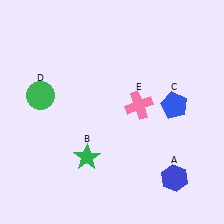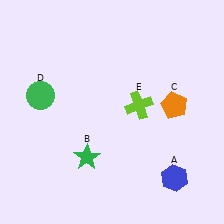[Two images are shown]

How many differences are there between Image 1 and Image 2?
There are 2 differences between the two images.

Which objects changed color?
C changed from blue to orange. E changed from pink to lime.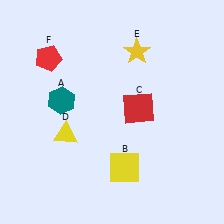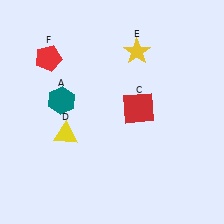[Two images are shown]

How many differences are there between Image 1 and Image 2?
There is 1 difference between the two images.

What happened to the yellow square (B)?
The yellow square (B) was removed in Image 2. It was in the bottom-right area of Image 1.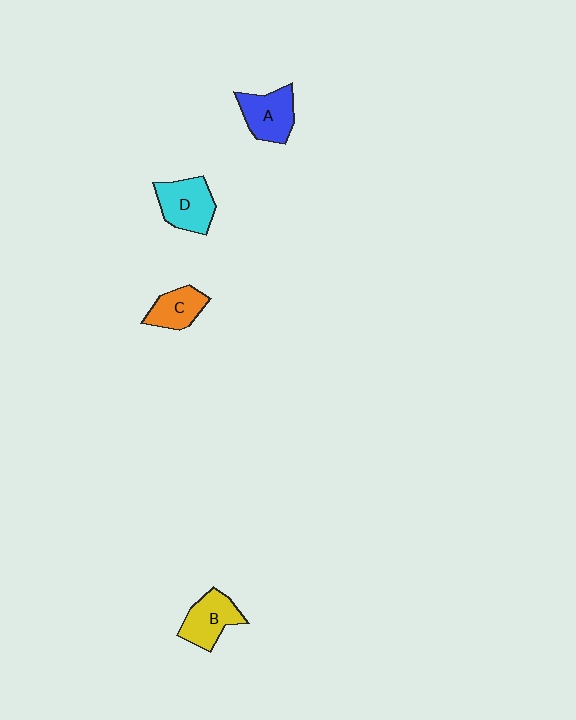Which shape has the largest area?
Shape D (cyan).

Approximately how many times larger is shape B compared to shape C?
Approximately 1.2 times.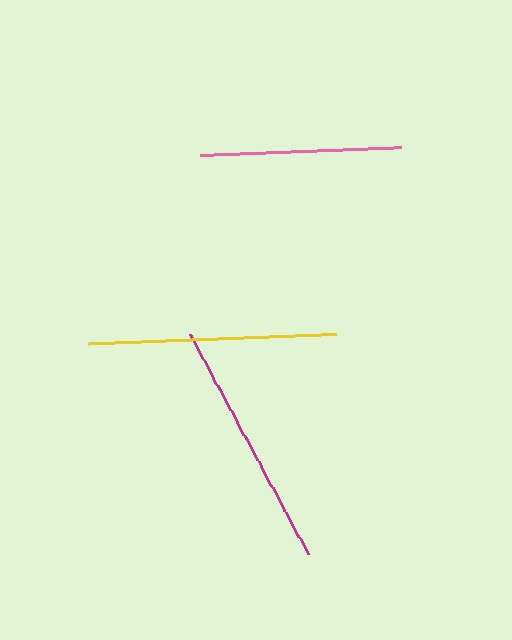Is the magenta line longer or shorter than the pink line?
The magenta line is longer than the pink line.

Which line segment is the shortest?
The pink line is the shortest at approximately 202 pixels.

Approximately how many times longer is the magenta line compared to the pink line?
The magenta line is approximately 1.2 times the length of the pink line.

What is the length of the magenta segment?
The magenta segment is approximately 250 pixels long.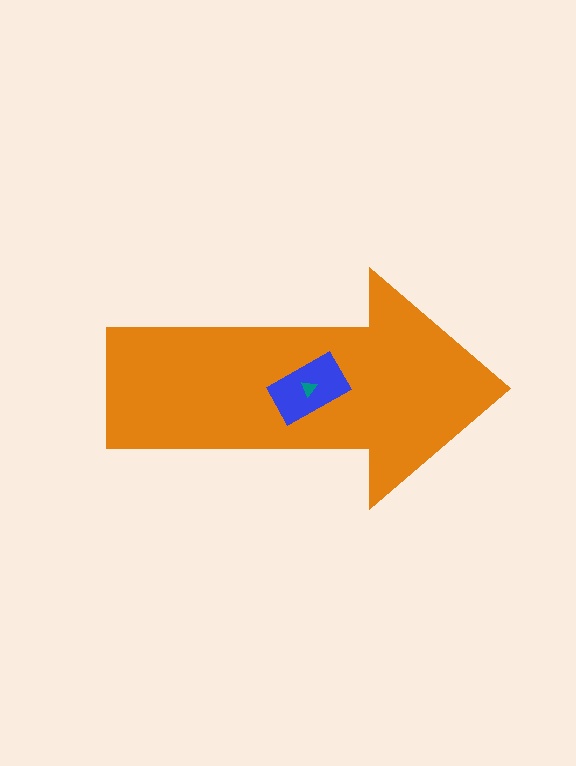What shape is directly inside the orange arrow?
The blue rectangle.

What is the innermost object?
The teal triangle.